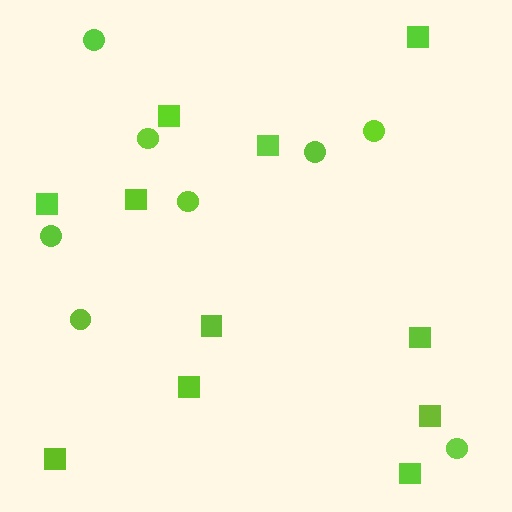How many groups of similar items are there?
There are 2 groups: one group of squares (11) and one group of circles (8).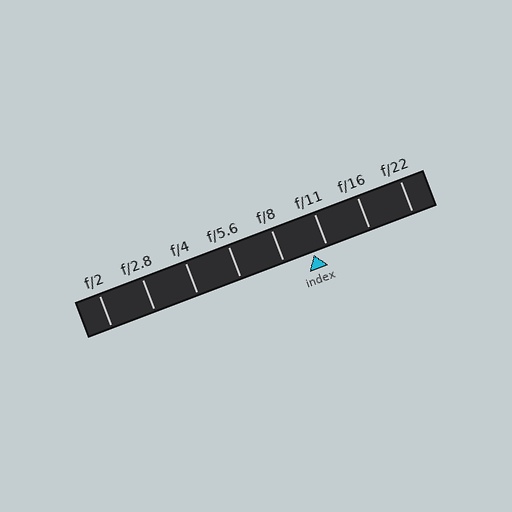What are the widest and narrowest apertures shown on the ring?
The widest aperture shown is f/2 and the narrowest is f/22.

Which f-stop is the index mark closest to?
The index mark is closest to f/11.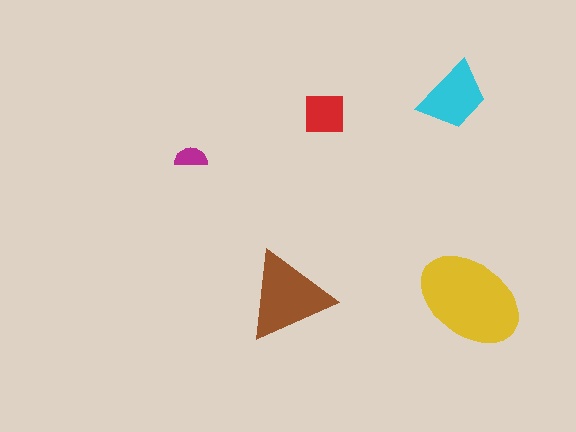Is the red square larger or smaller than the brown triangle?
Smaller.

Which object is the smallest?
The magenta semicircle.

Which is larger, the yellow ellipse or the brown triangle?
The yellow ellipse.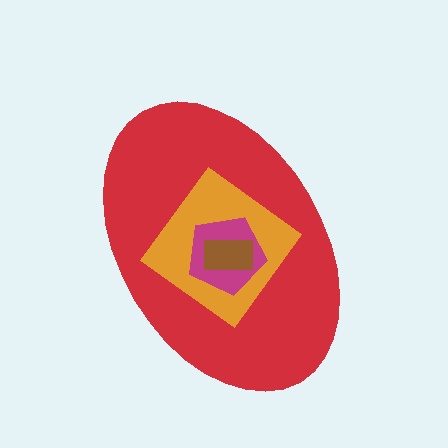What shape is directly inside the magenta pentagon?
The brown rectangle.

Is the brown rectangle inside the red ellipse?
Yes.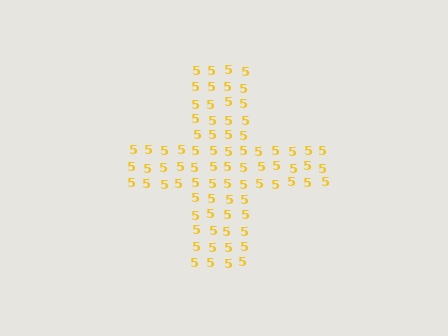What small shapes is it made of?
It is made of small digit 5's.